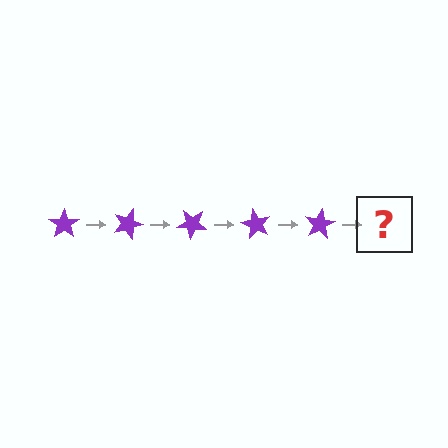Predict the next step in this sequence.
The next step is a purple star rotated 100 degrees.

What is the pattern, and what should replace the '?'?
The pattern is that the star rotates 20 degrees each step. The '?' should be a purple star rotated 100 degrees.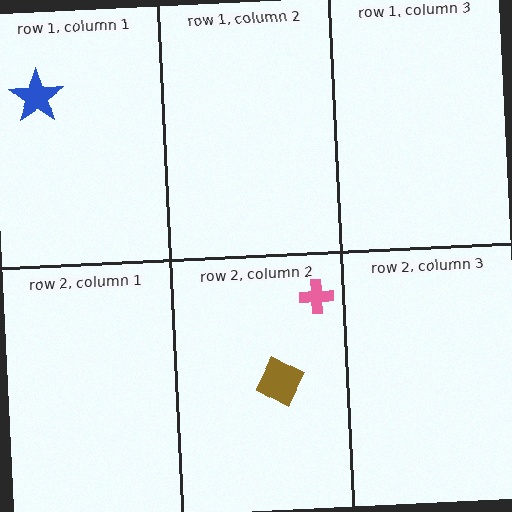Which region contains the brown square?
The row 2, column 2 region.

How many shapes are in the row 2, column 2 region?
2.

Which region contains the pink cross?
The row 2, column 2 region.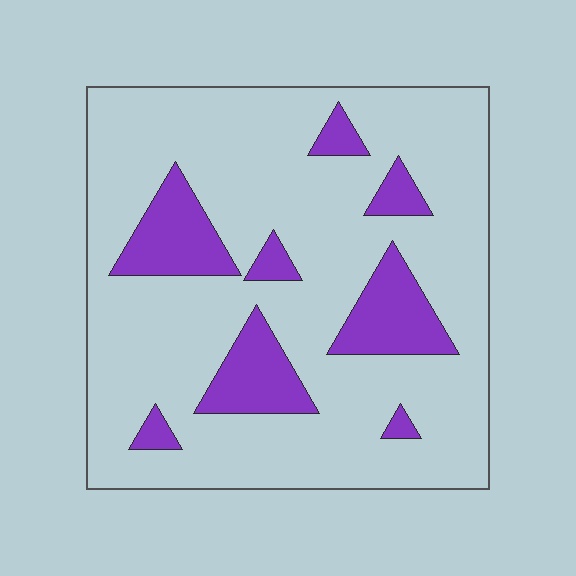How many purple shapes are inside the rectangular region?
8.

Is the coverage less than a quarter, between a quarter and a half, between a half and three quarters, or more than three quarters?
Less than a quarter.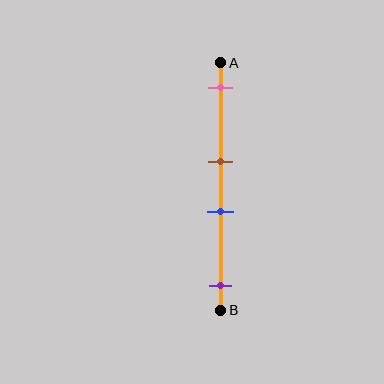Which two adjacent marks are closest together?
The brown and blue marks are the closest adjacent pair.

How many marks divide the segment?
There are 4 marks dividing the segment.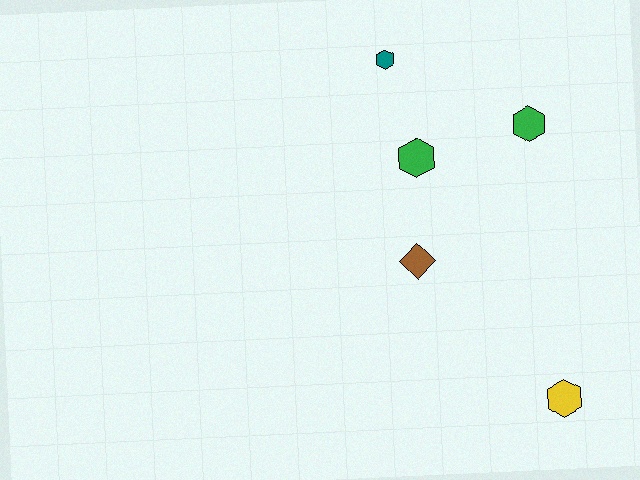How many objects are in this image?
There are 5 objects.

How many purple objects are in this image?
There are no purple objects.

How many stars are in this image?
There are no stars.